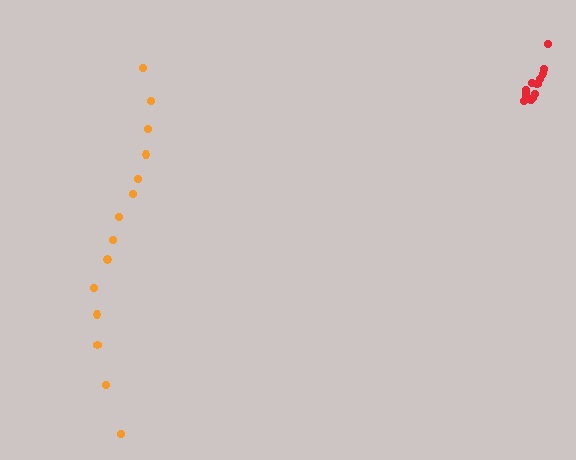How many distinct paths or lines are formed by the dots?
There are 2 distinct paths.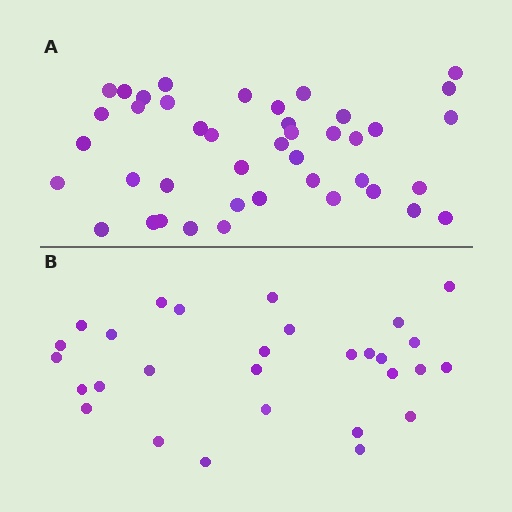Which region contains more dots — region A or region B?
Region A (the top region) has more dots.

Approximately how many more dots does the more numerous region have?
Region A has approximately 15 more dots than region B.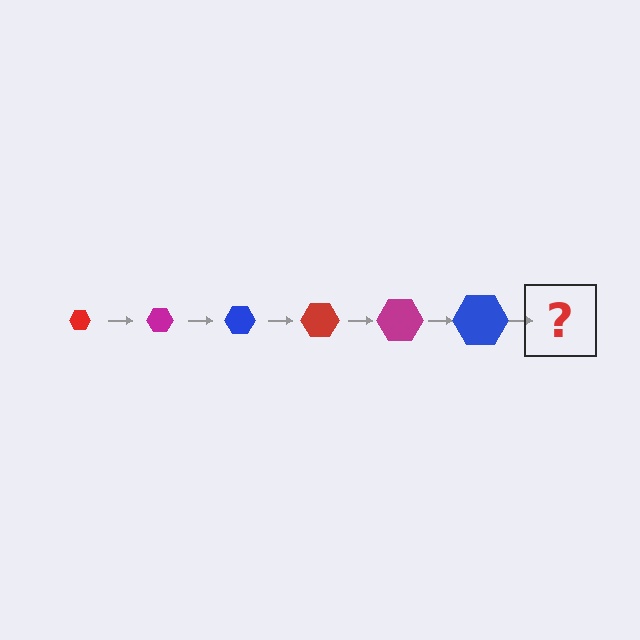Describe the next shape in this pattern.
It should be a red hexagon, larger than the previous one.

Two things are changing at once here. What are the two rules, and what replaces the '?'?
The two rules are that the hexagon grows larger each step and the color cycles through red, magenta, and blue. The '?' should be a red hexagon, larger than the previous one.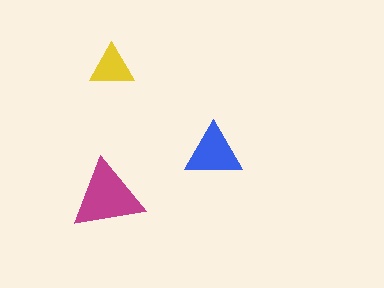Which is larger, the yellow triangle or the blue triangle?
The blue one.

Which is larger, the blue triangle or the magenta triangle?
The magenta one.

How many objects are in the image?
There are 3 objects in the image.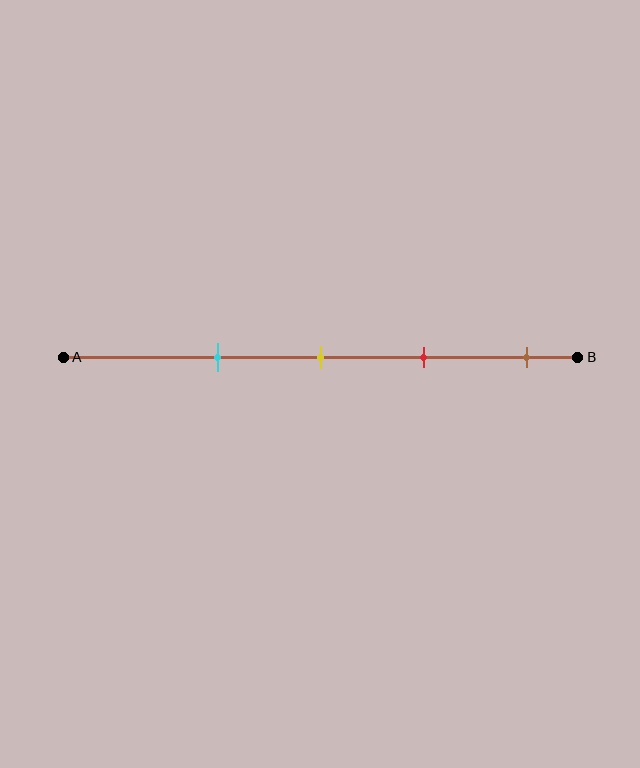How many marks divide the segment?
There are 4 marks dividing the segment.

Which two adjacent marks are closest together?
The yellow and red marks are the closest adjacent pair.